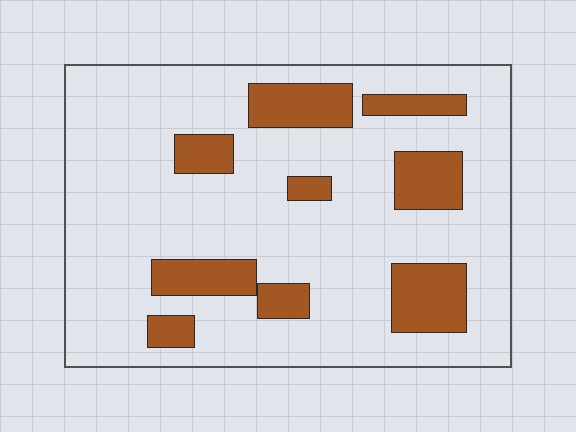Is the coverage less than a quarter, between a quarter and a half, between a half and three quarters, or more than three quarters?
Less than a quarter.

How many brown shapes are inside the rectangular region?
9.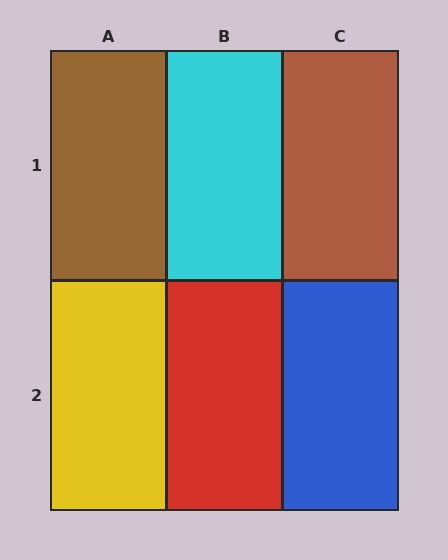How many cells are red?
1 cell is red.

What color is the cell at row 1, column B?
Cyan.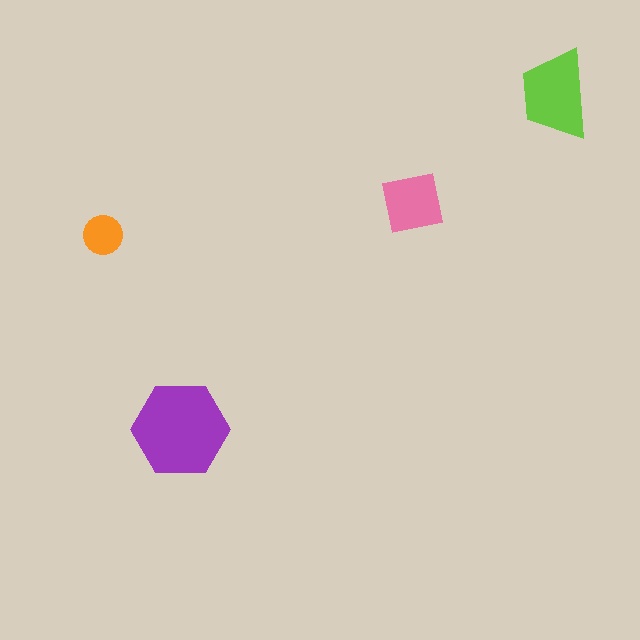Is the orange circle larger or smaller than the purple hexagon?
Smaller.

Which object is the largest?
The purple hexagon.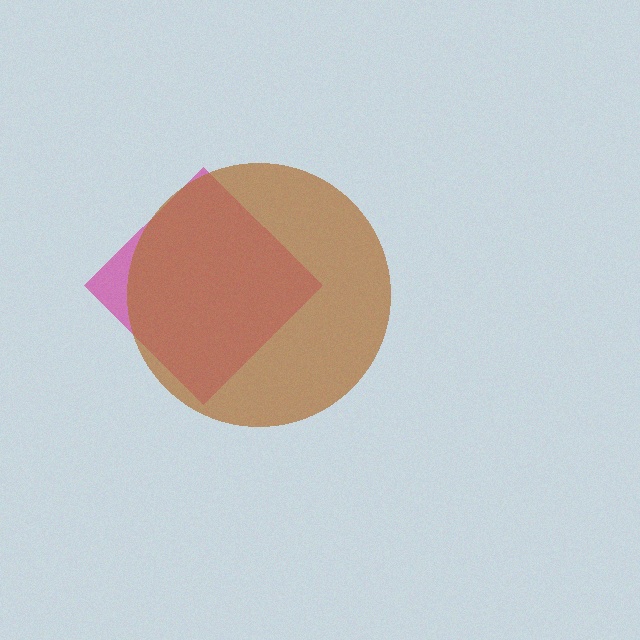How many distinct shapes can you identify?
There are 2 distinct shapes: a magenta diamond, a brown circle.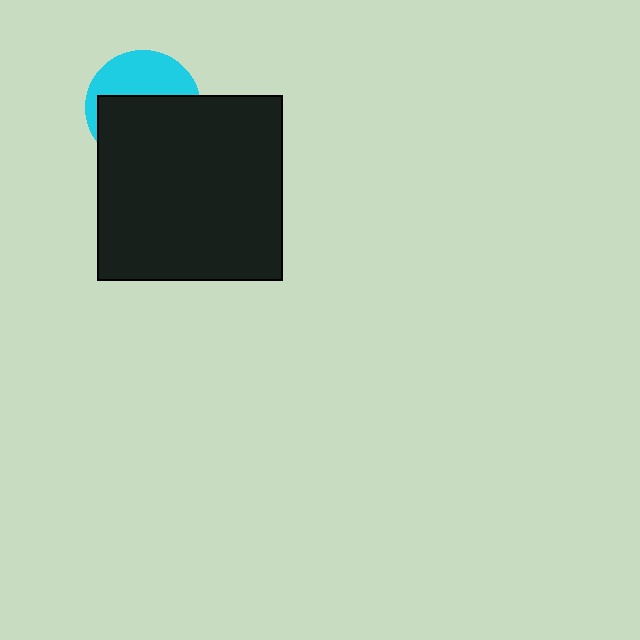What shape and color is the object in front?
The object in front is a black square.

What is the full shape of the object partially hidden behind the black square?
The partially hidden object is a cyan circle.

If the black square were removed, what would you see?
You would see the complete cyan circle.